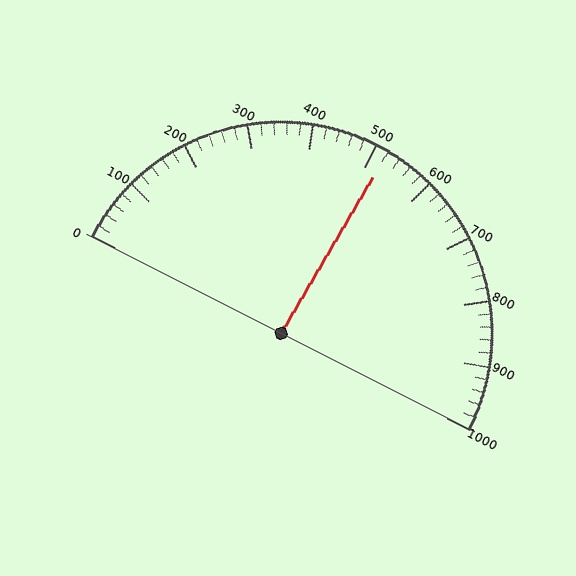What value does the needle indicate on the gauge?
The needle indicates approximately 520.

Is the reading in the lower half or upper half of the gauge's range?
The reading is in the upper half of the range (0 to 1000).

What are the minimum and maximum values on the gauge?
The gauge ranges from 0 to 1000.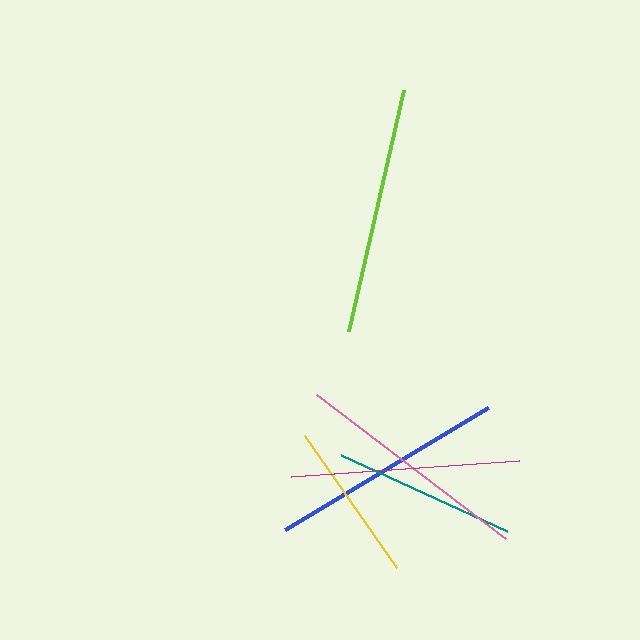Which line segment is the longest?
The lime line is the longest at approximately 248 pixels.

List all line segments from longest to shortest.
From longest to shortest: lime, pink, blue, magenta, teal, yellow.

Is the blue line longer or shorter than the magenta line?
The blue line is longer than the magenta line.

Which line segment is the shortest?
The yellow line is the shortest at approximately 161 pixels.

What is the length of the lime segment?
The lime segment is approximately 248 pixels long.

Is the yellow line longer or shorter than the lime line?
The lime line is longer than the yellow line.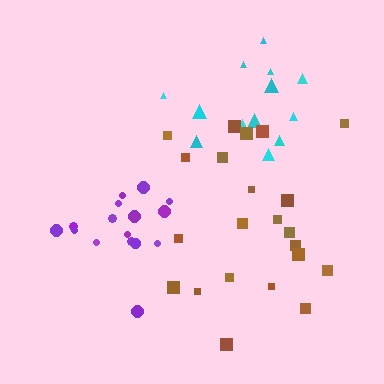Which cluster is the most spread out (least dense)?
Brown.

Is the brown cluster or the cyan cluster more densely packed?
Cyan.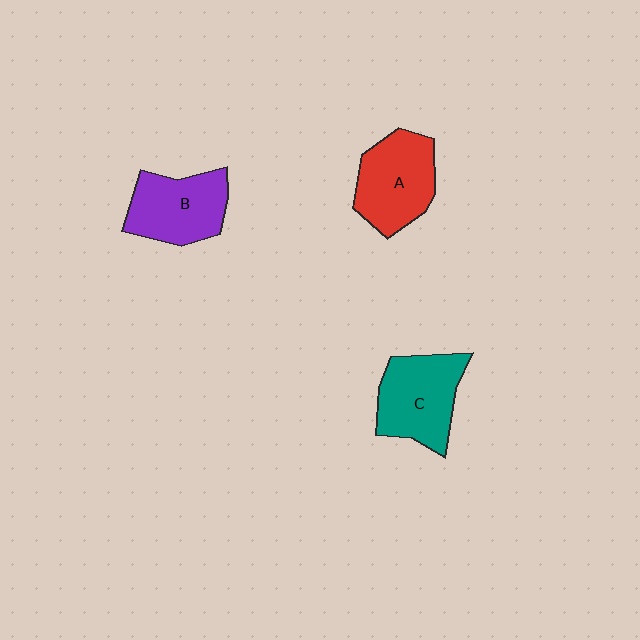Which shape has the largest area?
Shape C (teal).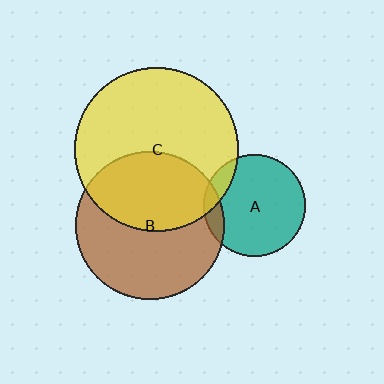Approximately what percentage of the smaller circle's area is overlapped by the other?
Approximately 10%.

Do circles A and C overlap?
Yes.